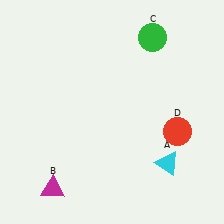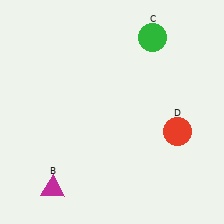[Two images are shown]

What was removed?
The cyan triangle (A) was removed in Image 2.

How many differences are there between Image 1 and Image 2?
There is 1 difference between the two images.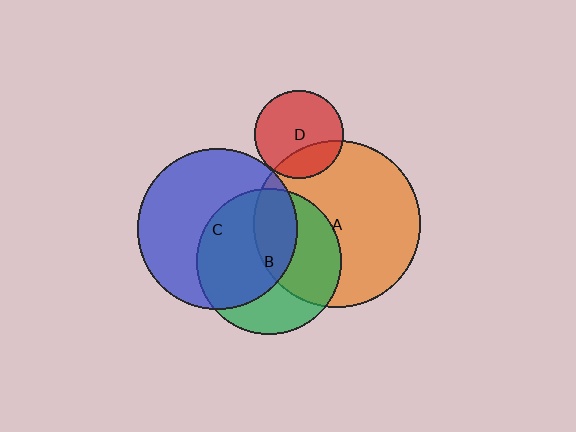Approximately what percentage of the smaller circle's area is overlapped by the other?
Approximately 15%.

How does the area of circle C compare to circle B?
Approximately 1.2 times.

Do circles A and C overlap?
Yes.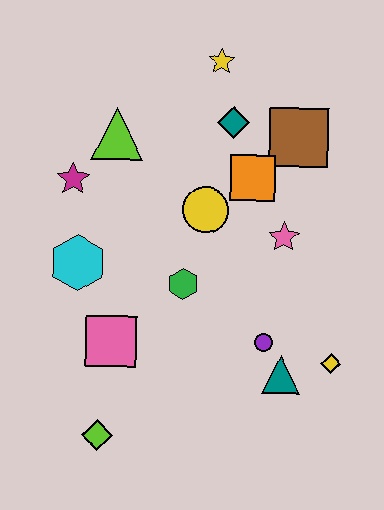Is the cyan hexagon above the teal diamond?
No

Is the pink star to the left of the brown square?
Yes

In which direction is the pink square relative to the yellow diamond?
The pink square is to the left of the yellow diamond.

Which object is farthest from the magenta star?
The yellow diamond is farthest from the magenta star.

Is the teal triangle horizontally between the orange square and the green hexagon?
No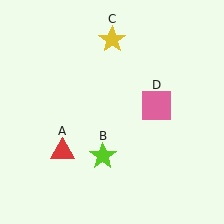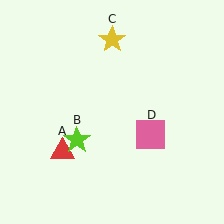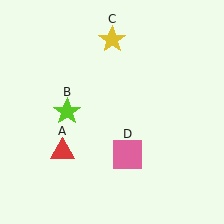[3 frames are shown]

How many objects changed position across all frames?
2 objects changed position: lime star (object B), pink square (object D).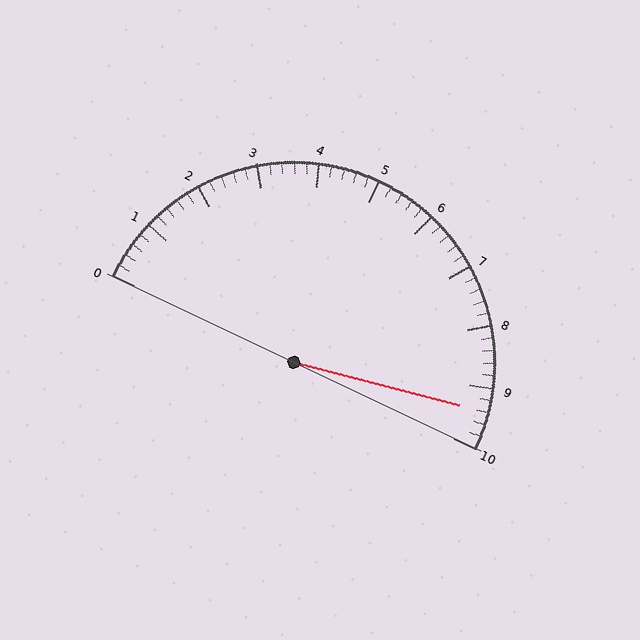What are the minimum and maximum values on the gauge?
The gauge ranges from 0 to 10.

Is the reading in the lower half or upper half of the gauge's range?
The reading is in the upper half of the range (0 to 10).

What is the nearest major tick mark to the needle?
The nearest major tick mark is 9.